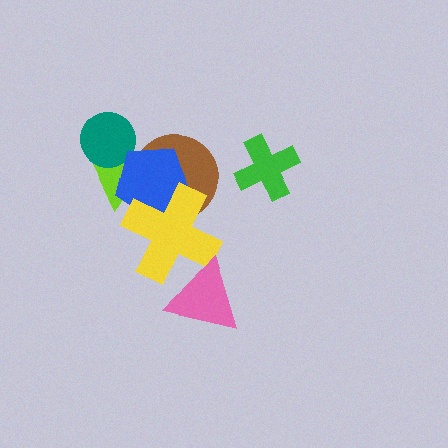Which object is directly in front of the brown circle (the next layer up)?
The blue pentagon is directly in front of the brown circle.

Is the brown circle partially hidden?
Yes, it is partially covered by another shape.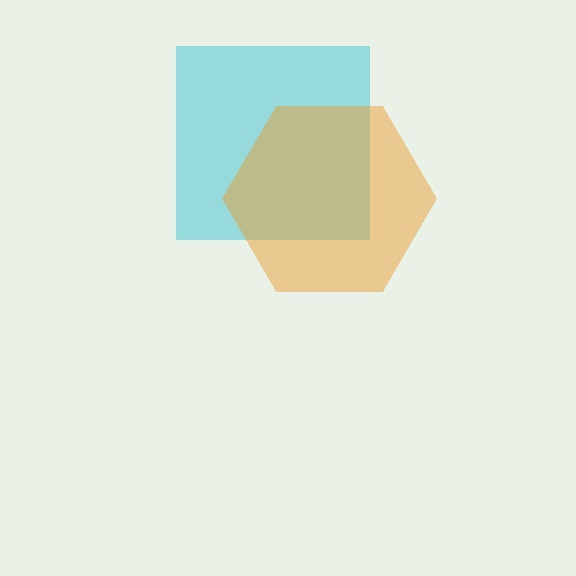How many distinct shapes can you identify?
There are 2 distinct shapes: a cyan square, an orange hexagon.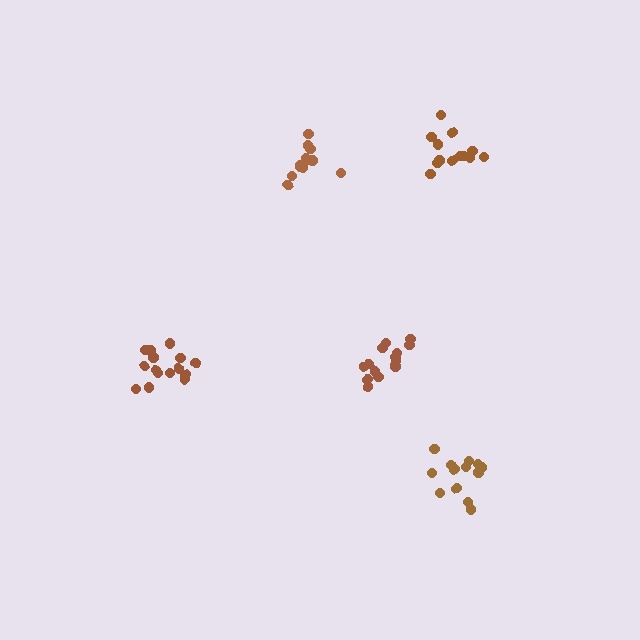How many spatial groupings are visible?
There are 5 spatial groupings.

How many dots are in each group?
Group 1: 14 dots, Group 2: 16 dots, Group 3: 13 dots, Group 4: 13 dots, Group 5: 12 dots (68 total).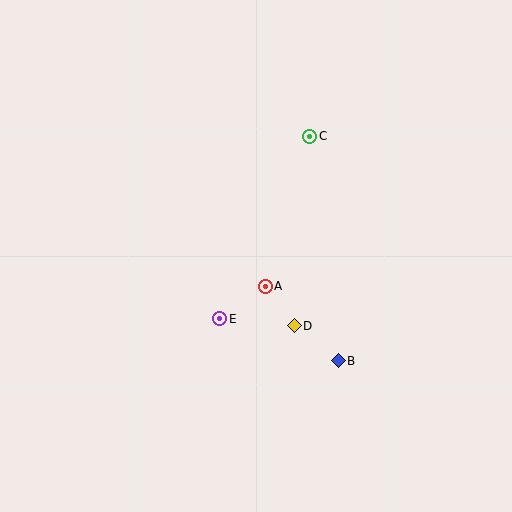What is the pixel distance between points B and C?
The distance between B and C is 226 pixels.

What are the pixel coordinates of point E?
Point E is at (220, 319).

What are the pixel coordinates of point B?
Point B is at (338, 361).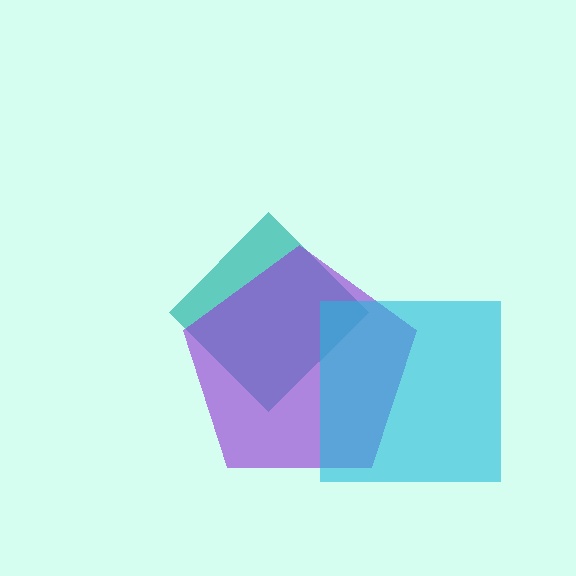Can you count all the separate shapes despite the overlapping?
Yes, there are 3 separate shapes.